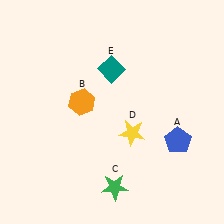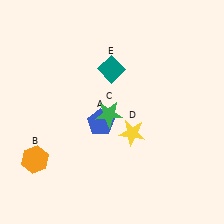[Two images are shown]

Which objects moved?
The objects that moved are: the blue pentagon (A), the orange hexagon (B), the green star (C).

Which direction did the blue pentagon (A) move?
The blue pentagon (A) moved left.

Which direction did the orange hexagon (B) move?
The orange hexagon (B) moved down.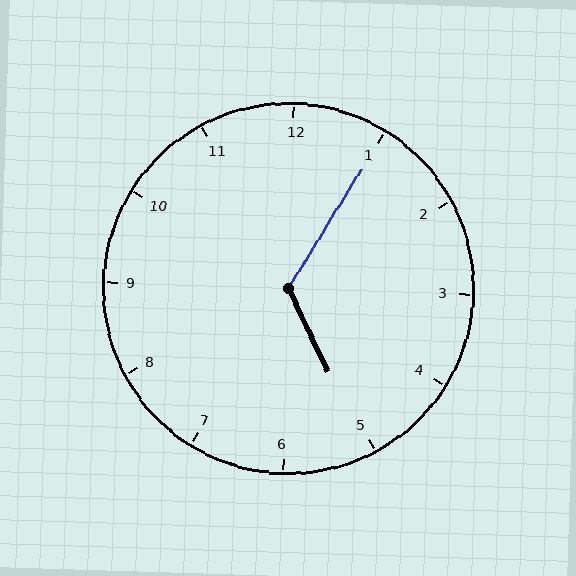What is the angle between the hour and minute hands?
Approximately 122 degrees.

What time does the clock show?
5:05.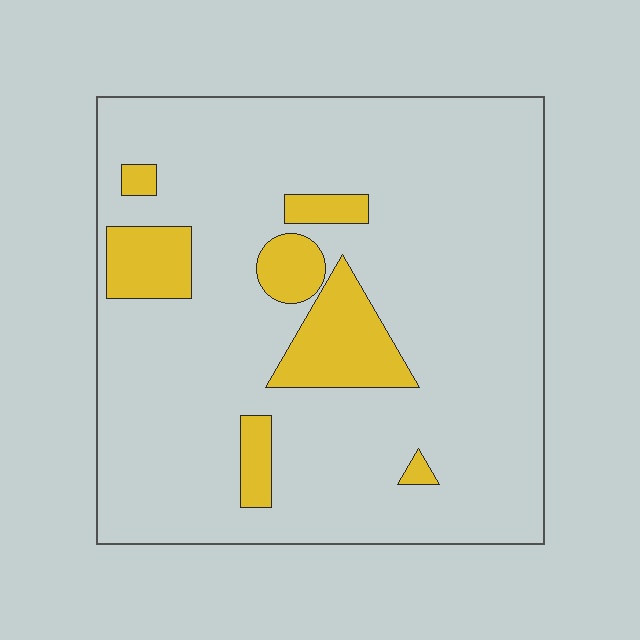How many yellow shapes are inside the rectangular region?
7.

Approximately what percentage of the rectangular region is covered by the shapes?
Approximately 15%.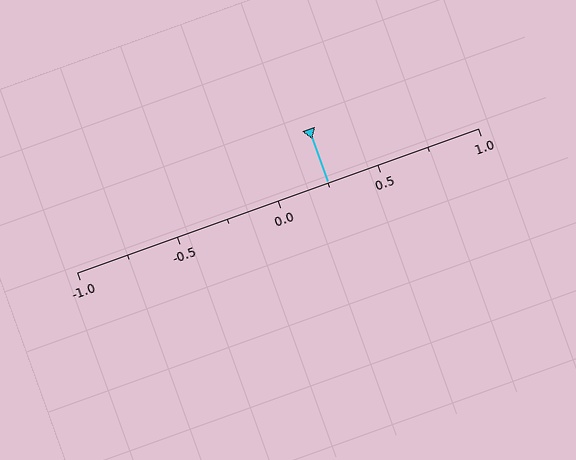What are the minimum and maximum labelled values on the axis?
The axis runs from -1.0 to 1.0.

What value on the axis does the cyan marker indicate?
The marker indicates approximately 0.25.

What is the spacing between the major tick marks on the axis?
The major ticks are spaced 0.5 apart.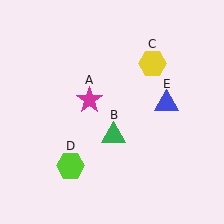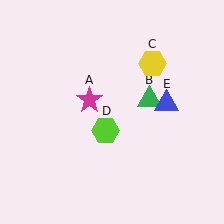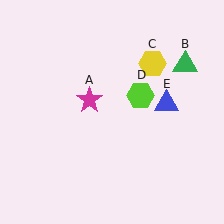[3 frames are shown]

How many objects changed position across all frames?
2 objects changed position: green triangle (object B), lime hexagon (object D).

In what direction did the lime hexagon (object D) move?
The lime hexagon (object D) moved up and to the right.